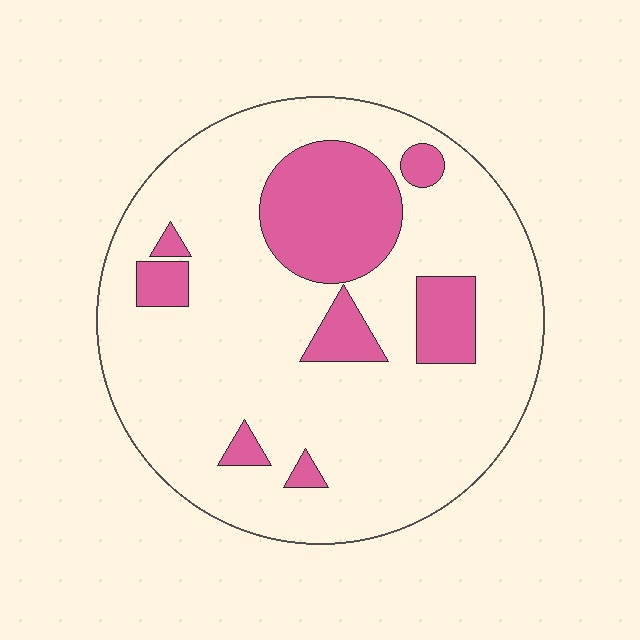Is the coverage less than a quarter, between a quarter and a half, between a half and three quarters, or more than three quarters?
Less than a quarter.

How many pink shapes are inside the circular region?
8.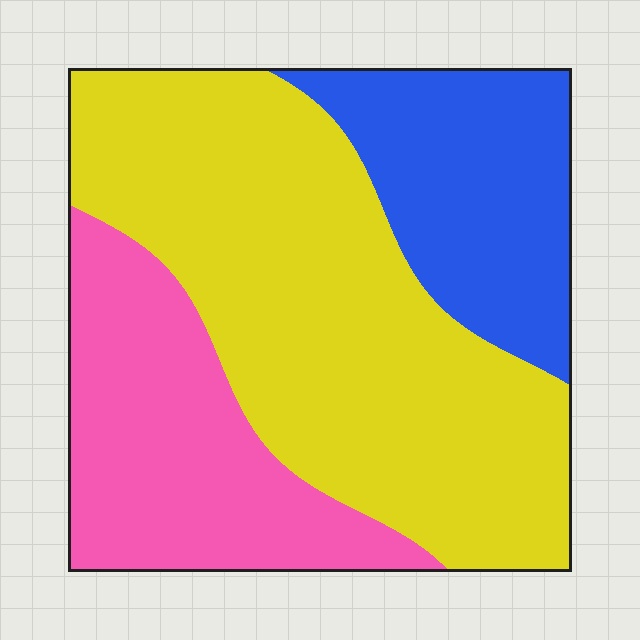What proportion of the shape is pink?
Pink takes up between a sixth and a third of the shape.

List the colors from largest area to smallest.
From largest to smallest: yellow, pink, blue.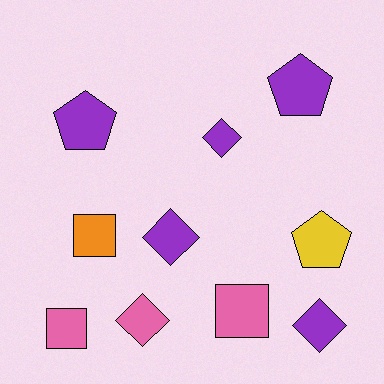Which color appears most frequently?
Purple, with 5 objects.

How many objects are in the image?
There are 10 objects.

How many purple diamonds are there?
There are 3 purple diamonds.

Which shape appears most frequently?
Diamond, with 4 objects.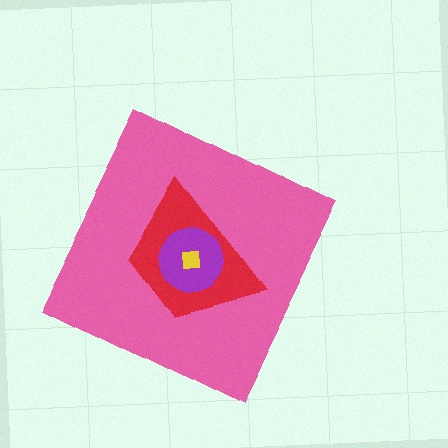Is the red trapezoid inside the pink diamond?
Yes.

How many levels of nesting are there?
4.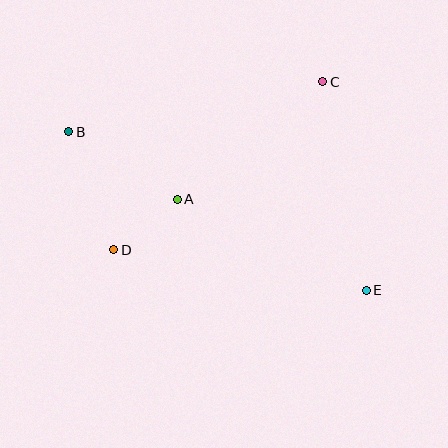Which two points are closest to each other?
Points A and D are closest to each other.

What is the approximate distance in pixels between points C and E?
The distance between C and E is approximately 213 pixels.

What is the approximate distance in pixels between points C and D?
The distance between C and D is approximately 268 pixels.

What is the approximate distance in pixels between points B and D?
The distance between B and D is approximately 126 pixels.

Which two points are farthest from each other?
Points B and E are farthest from each other.